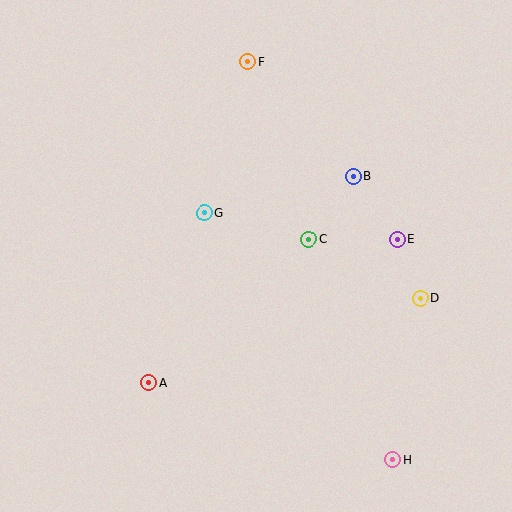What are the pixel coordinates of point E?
Point E is at (397, 239).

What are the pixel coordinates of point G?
Point G is at (204, 213).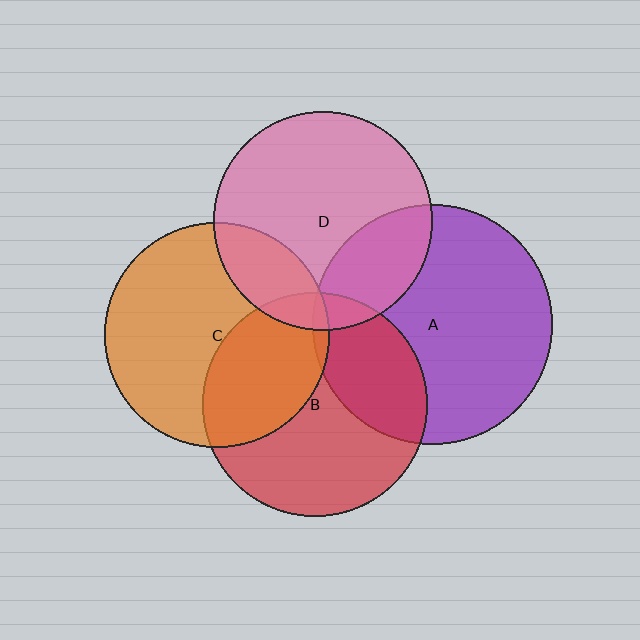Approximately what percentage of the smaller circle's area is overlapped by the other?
Approximately 5%.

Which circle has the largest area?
Circle A (purple).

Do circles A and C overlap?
Yes.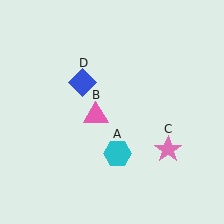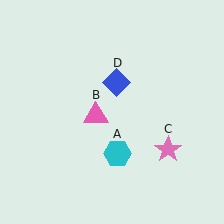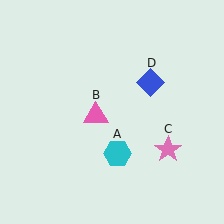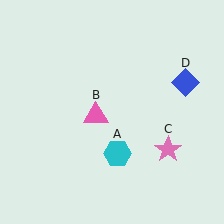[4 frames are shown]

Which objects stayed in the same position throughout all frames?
Cyan hexagon (object A) and pink triangle (object B) and pink star (object C) remained stationary.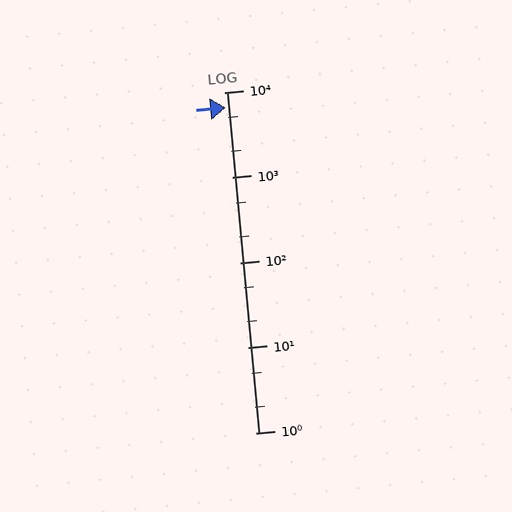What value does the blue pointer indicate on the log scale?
The pointer indicates approximately 6500.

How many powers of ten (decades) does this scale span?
The scale spans 4 decades, from 1 to 10000.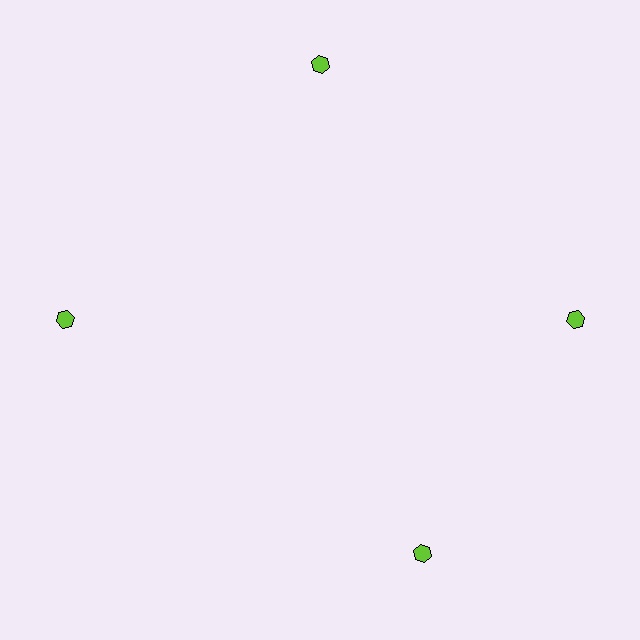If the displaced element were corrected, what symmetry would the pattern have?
It would have 4-fold rotational symmetry — the pattern would map onto itself every 90 degrees.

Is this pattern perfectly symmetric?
No. The 4 lime hexagons are arranged in a ring, but one element near the 6 o'clock position is rotated out of alignment along the ring, breaking the 4-fold rotational symmetry.